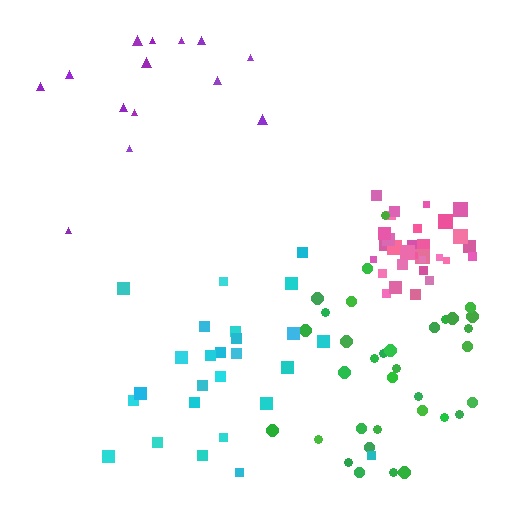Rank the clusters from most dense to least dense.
pink, cyan, green, purple.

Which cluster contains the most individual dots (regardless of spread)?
Green (34).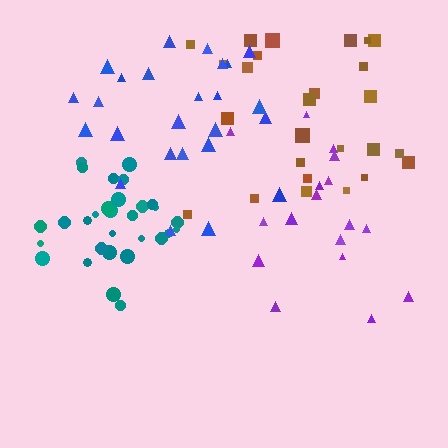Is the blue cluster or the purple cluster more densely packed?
Blue.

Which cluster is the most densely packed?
Teal.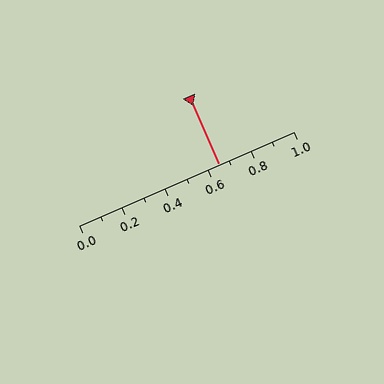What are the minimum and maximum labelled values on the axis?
The axis runs from 0.0 to 1.0.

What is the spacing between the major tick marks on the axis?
The major ticks are spaced 0.2 apart.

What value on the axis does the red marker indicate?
The marker indicates approximately 0.65.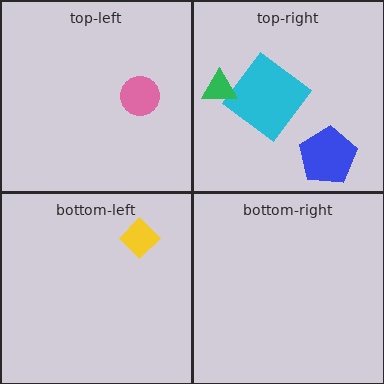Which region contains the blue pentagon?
The top-right region.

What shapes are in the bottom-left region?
The yellow diamond.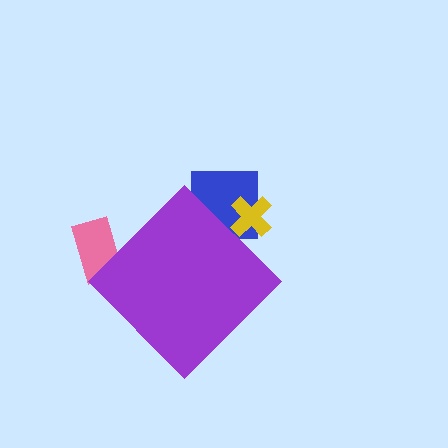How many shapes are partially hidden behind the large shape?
3 shapes are partially hidden.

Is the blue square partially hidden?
Yes, the blue square is partially hidden behind the purple diamond.